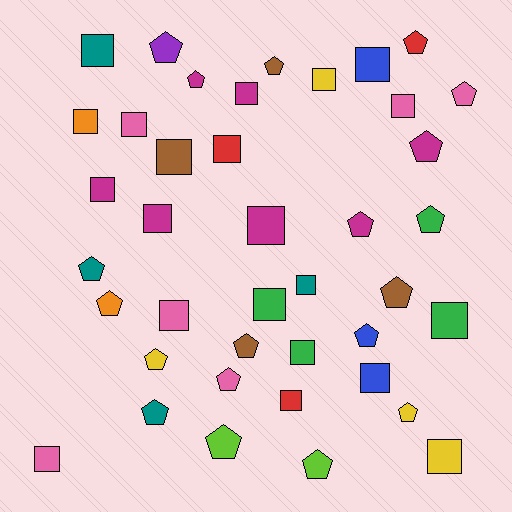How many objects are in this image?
There are 40 objects.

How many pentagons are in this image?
There are 19 pentagons.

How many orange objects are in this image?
There are 2 orange objects.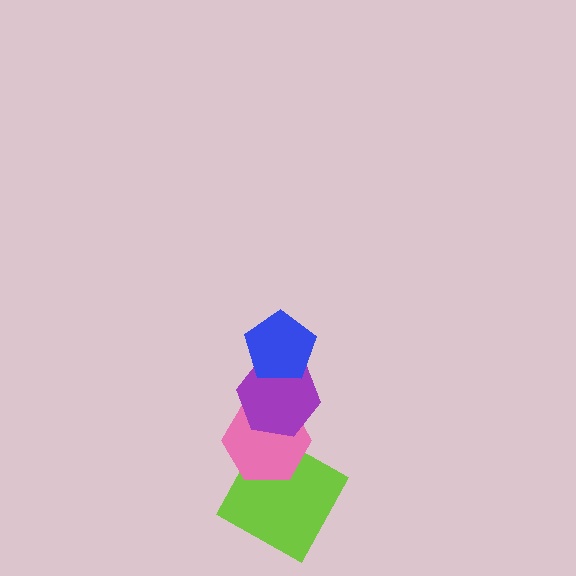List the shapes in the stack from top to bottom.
From top to bottom: the blue pentagon, the purple hexagon, the pink hexagon, the lime square.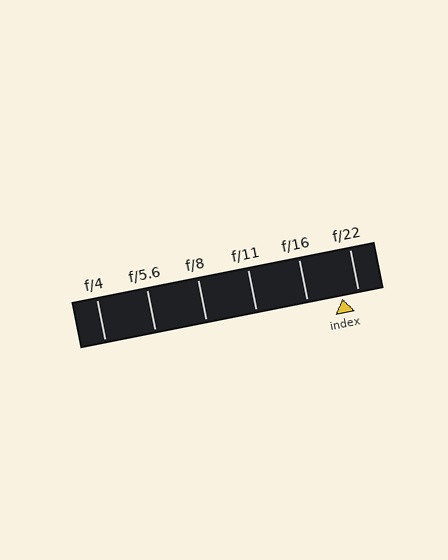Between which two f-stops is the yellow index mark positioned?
The index mark is between f/16 and f/22.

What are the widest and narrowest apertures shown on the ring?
The widest aperture shown is f/4 and the narrowest is f/22.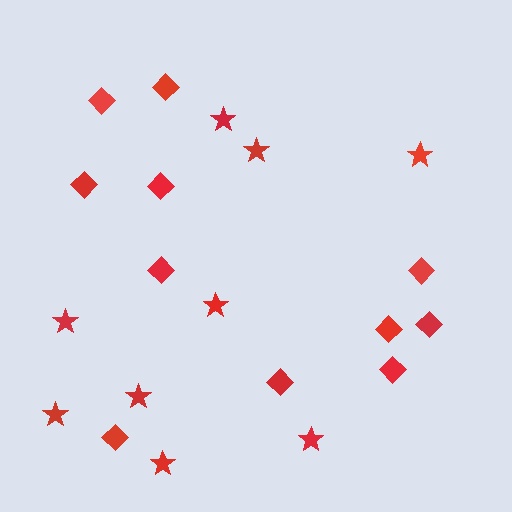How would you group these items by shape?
There are 2 groups: one group of stars (9) and one group of diamonds (11).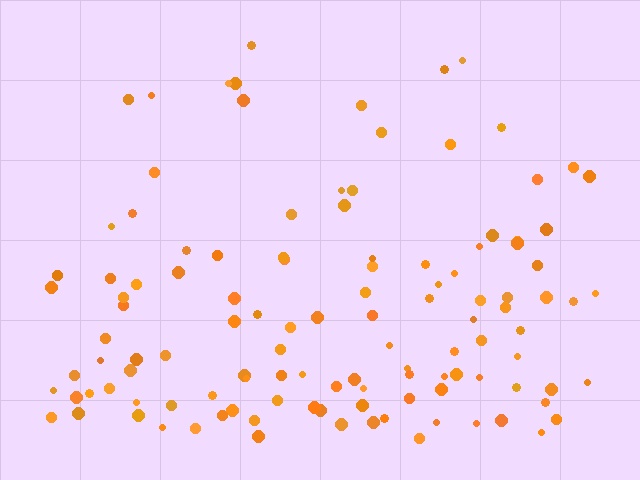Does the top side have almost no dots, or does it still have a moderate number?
Still a moderate number, just noticeably fewer than the bottom.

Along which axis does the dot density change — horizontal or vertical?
Vertical.